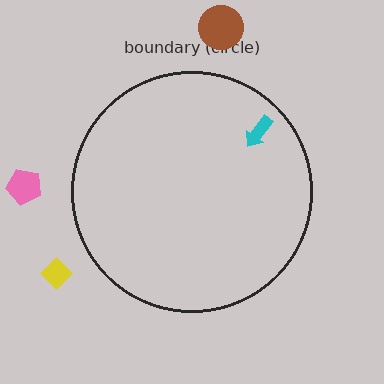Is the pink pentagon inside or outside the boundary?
Outside.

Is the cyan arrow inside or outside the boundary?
Inside.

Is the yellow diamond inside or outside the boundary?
Outside.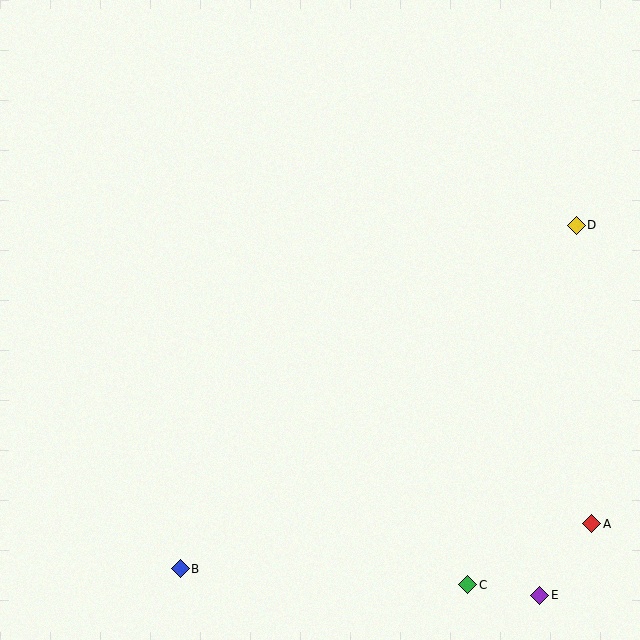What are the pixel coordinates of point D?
Point D is at (576, 225).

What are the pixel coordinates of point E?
Point E is at (540, 595).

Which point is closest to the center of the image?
Point D at (576, 225) is closest to the center.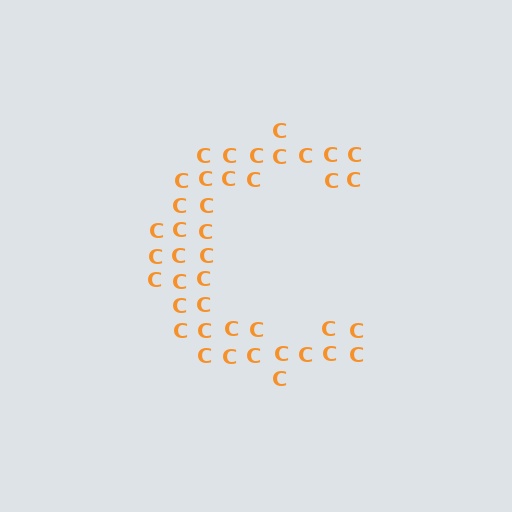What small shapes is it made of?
It is made of small letter C's.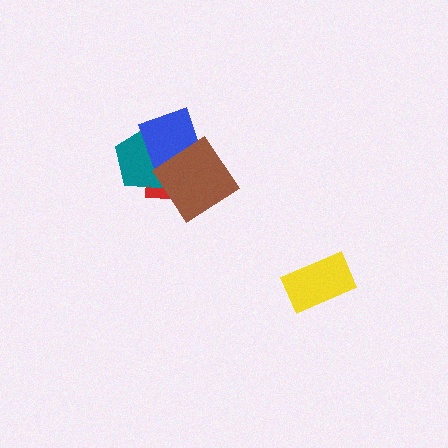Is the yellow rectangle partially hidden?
No, no other shape covers it.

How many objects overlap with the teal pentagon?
3 objects overlap with the teal pentagon.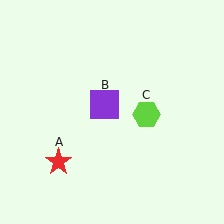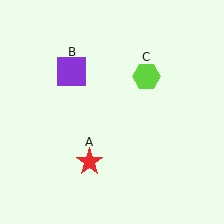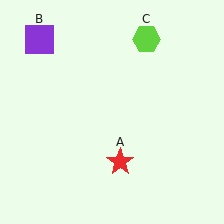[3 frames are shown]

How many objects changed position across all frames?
3 objects changed position: red star (object A), purple square (object B), lime hexagon (object C).